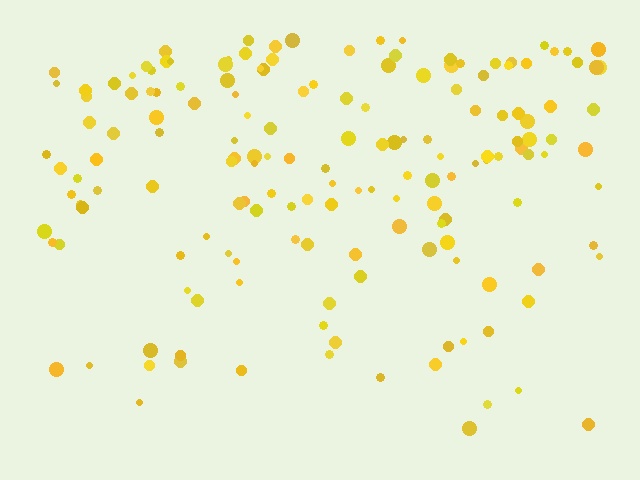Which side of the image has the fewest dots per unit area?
The bottom.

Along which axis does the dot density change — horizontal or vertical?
Vertical.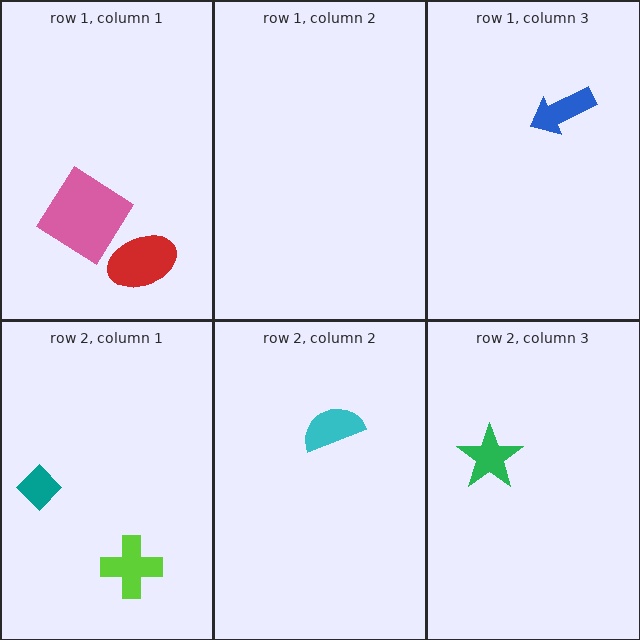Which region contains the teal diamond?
The row 2, column 1 region.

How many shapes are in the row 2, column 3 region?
1.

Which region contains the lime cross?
The row 2, column 1 region.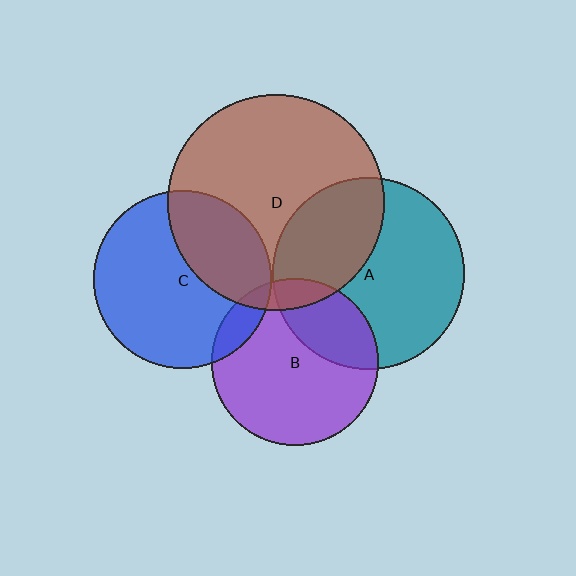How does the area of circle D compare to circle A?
Approximately 1.3 times.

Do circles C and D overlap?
Yes.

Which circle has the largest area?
Circle D (brown).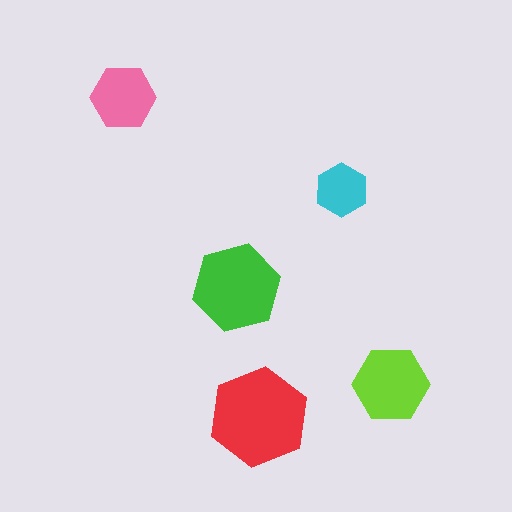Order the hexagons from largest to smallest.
the red one, the green one, the lime one, the pink one, the cyan one.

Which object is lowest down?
The red hexagon is bottommost.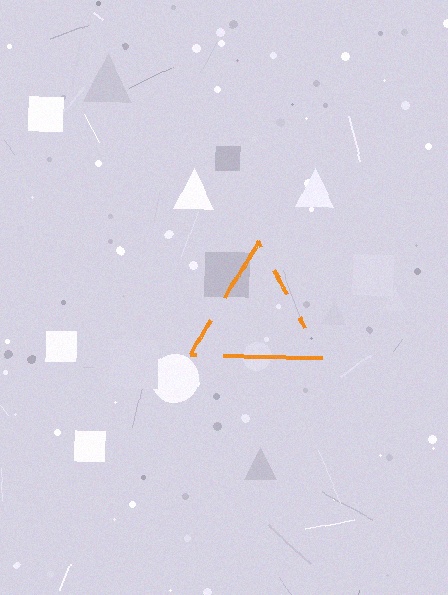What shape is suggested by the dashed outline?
The dashed outline suggests a triangle.